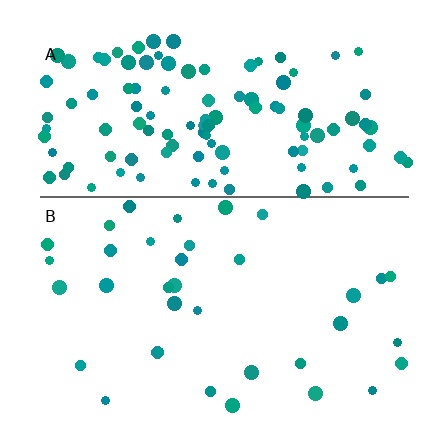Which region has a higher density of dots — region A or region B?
A (the top).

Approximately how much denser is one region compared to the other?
Approximately 3.4× — region A over region B.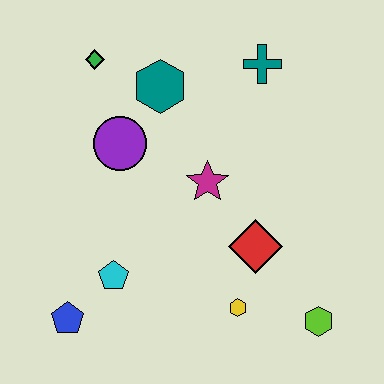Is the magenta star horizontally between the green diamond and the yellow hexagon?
Yes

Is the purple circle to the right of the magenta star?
No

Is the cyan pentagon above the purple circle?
No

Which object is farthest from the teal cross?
The blue pentagon is farthest from the teal cross.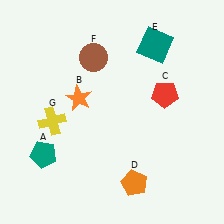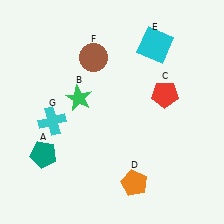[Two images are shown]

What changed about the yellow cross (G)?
In Image 1, G is yellow. In Image 2, it changed to cyan.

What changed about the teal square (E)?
In Image 1, E is teal. In Image 2, it changed to cyan.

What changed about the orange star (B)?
In Image 1, B is orange. In Image 2, it changed to green.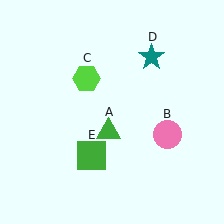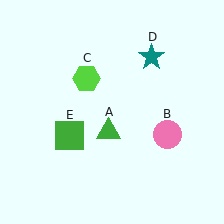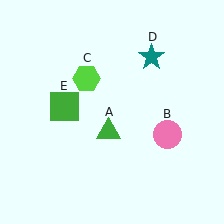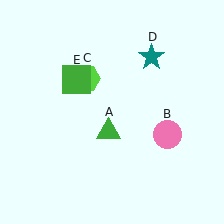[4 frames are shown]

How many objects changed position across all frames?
1 object changed position: green square (object E).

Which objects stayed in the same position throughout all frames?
Green triangle (object A) and pink circle (object B) and lime hexagon (object C) and teal star (object D) remained stationary.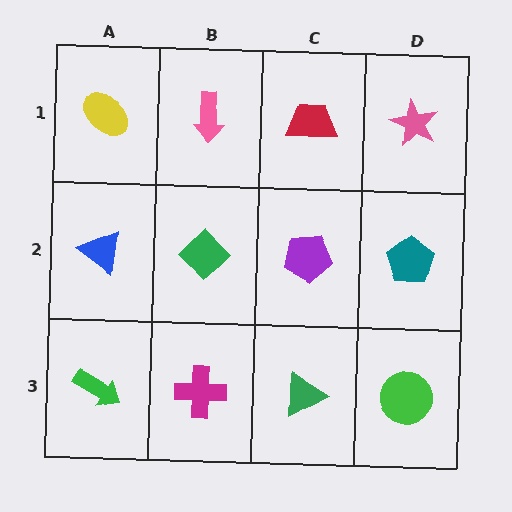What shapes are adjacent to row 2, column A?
A yellow ellipse (row 1, column A), a green arrow (row 3, column A), a green diamond (row 2, column B).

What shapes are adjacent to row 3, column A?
A blue triangle (row 2, column A), a magenta cross (row 3, column B).